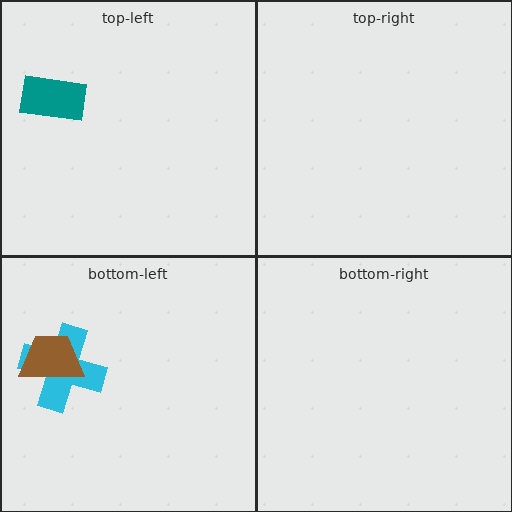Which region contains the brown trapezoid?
The bottom-left region.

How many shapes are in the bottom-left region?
2.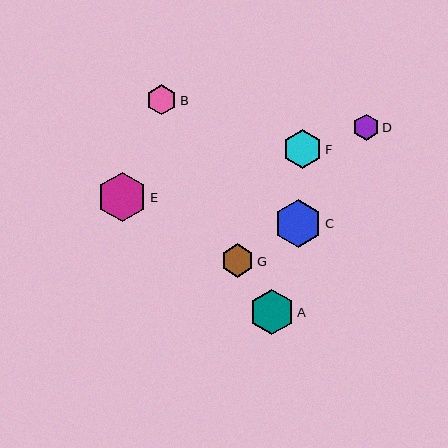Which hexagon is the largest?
Hexagon E is the largest with a size of approximately 49 pixels.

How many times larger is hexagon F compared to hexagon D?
Hexagon F is approximately 1.5 times the size of hexagon D.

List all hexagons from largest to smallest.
From largest to smallest: E, C, A, F, G, B, D.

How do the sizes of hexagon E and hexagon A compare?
Hexagon E and hexagon A are approximately the same size.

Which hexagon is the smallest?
Hexagon D is the smallest with a size of approximately 26 pixels.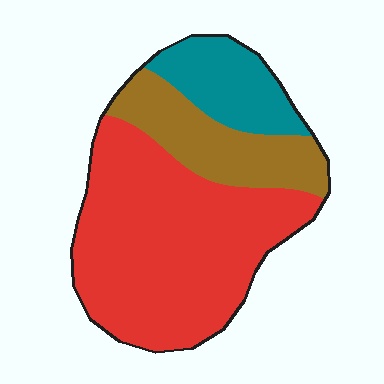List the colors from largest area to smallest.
From largest to smallest: red, brown, teal.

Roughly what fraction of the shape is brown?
Brown takes up between a sixth and a third of the shape.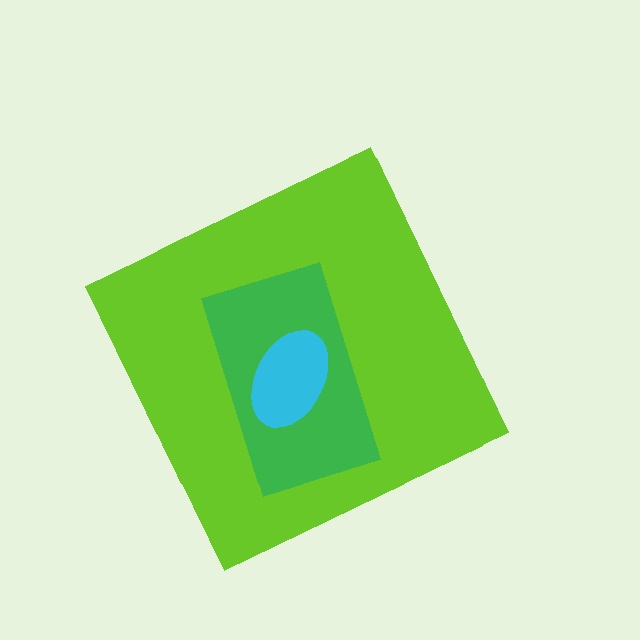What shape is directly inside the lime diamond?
The green rectangle.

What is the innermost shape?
The cyan ellipse.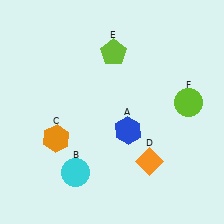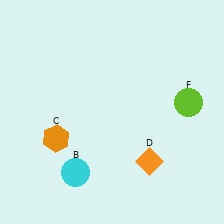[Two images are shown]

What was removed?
The lime pentagon (E), the blue hexagon (A) were removed in Image 2.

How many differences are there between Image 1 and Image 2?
There are 2 differences between the two images.